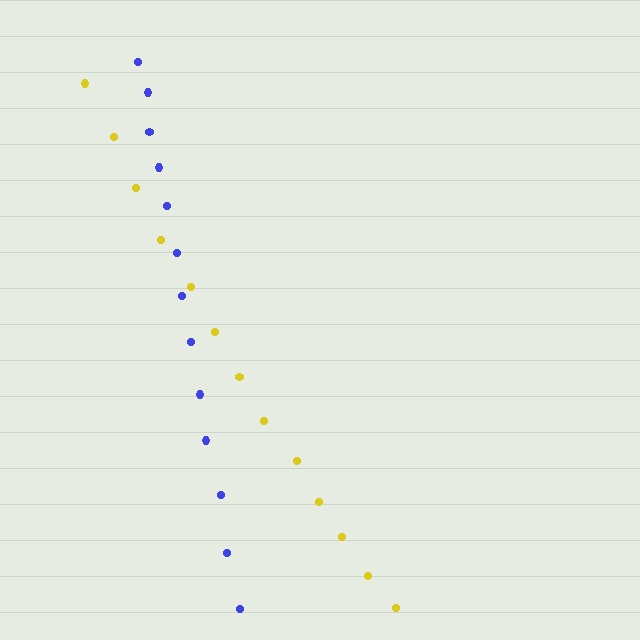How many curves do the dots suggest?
There are 2 distinct paths.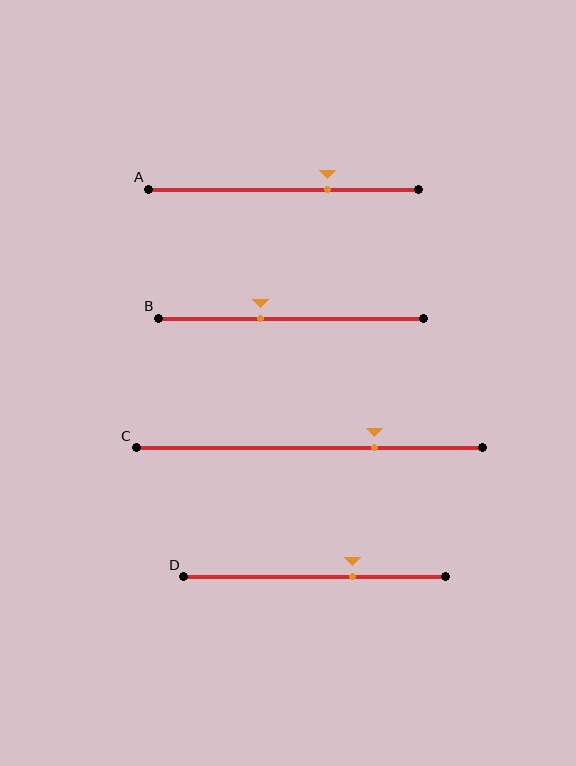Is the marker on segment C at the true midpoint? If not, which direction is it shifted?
No, the marker on segment C is shifted to the right by about 19% of the segment length.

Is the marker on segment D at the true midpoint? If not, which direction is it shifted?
No, the marker on segment D is shifted to the right by about 15% of the segment length.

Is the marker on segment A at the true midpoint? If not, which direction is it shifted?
No, the marker on segment A is shifted to the right by about 16% of the segment length.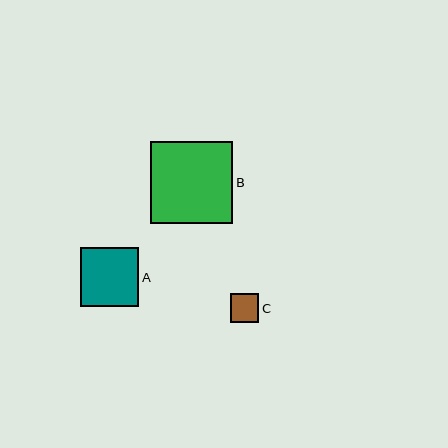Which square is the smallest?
Square C is the smallest with a size of approximately 28 pixels.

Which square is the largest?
Square B is the largest with a size of approximately 82 pixels.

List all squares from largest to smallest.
From largest to smallest: B, A, C.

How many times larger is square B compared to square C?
Square B is approximately 2.9 times the size of square C.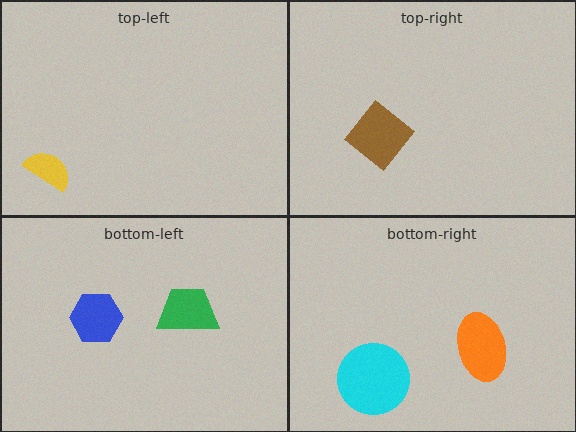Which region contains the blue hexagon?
The bottom-left region.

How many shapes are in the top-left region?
1.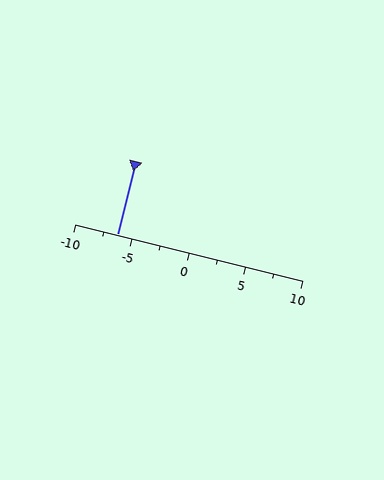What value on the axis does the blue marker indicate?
The marker indicates approximately -6.2.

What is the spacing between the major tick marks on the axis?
The major ticks are spaced 5 apart.